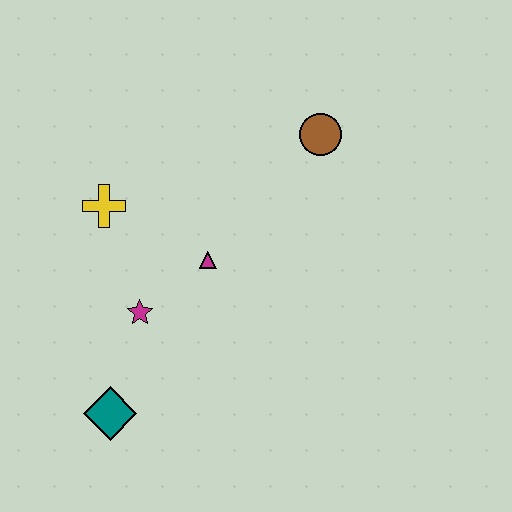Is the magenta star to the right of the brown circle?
No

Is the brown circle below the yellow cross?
No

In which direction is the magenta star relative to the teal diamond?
The magenta star is above the teal diamond.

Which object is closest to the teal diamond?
The magenta star is closest to the teal diamond.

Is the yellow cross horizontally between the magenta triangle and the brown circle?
No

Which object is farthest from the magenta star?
The brown circle is farthest from the magenta star.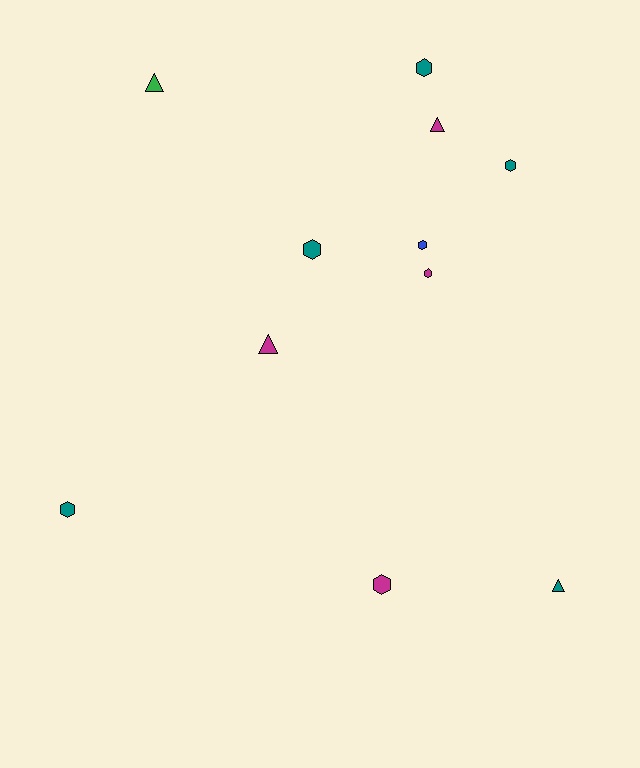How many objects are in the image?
There are 11 objects.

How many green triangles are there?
There is 1 green triangle.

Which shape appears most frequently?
Hexagon, with 7 objects.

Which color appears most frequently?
Teal, with 5 objects.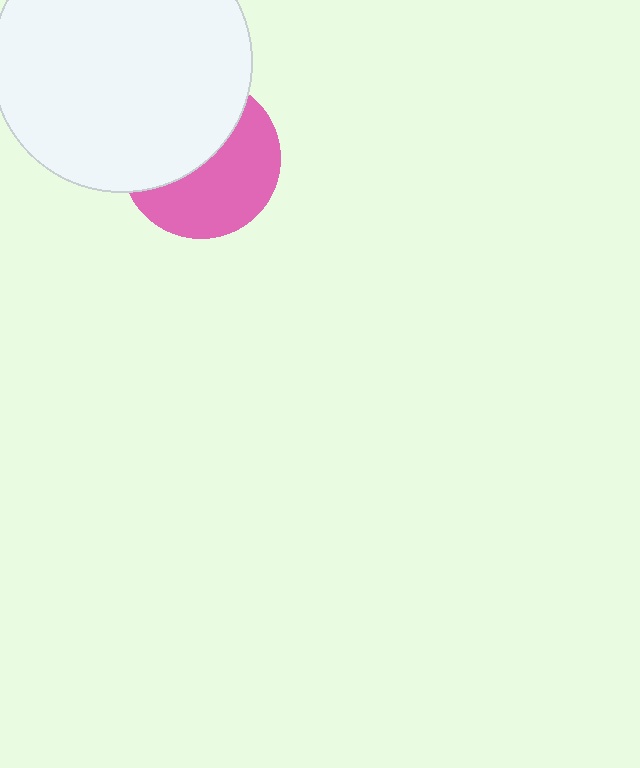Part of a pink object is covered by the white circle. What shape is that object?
It is a circle.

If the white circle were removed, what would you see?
You would see the complete pink circle.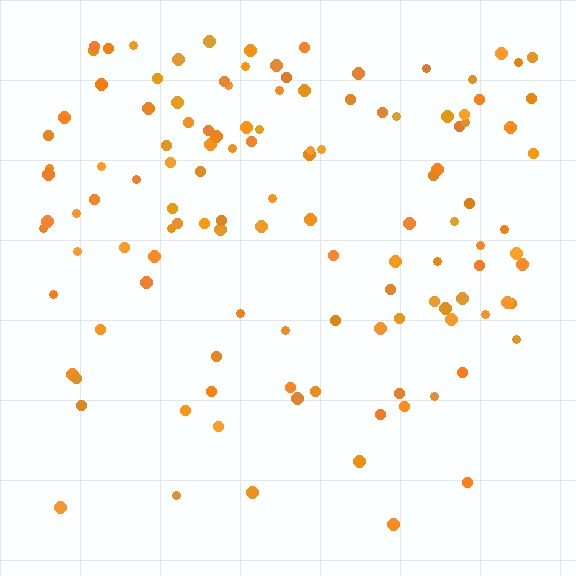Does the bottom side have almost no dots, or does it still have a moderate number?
Still a moderate number, just noticeably fewer than the top.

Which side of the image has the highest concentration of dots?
The top.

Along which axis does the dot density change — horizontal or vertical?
Vertical.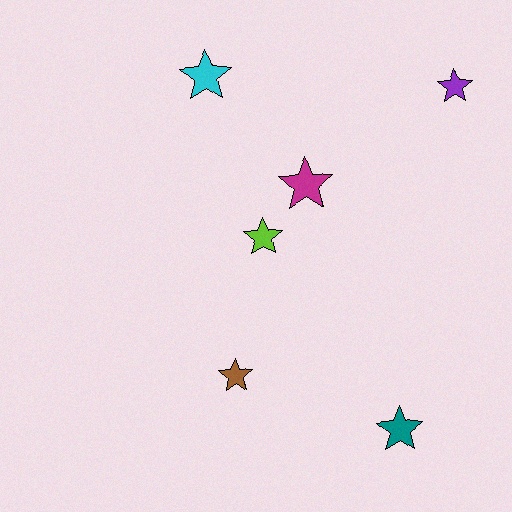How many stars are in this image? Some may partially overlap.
There are 6 stars.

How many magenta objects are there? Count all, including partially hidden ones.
There is 1 magenta object.